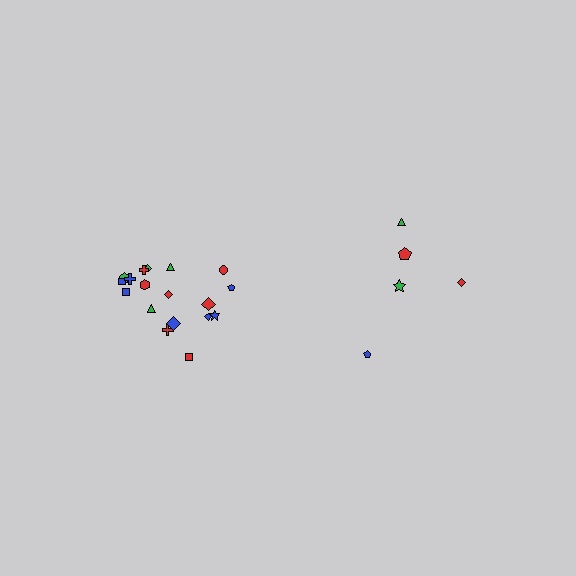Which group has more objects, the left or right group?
The left group.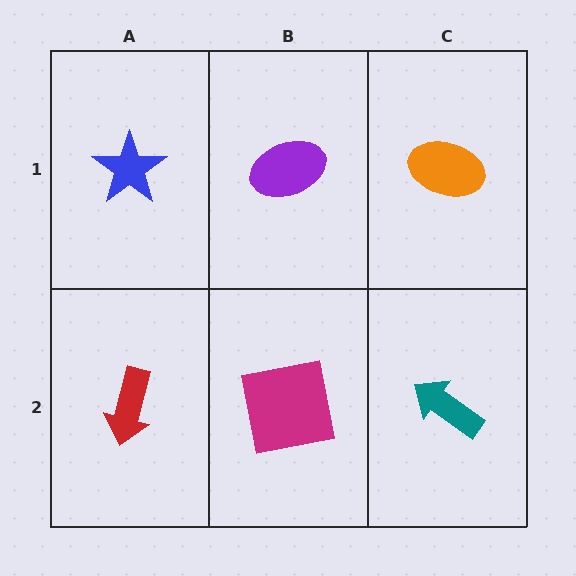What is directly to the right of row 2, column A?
A magenta square.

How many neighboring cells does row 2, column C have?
2.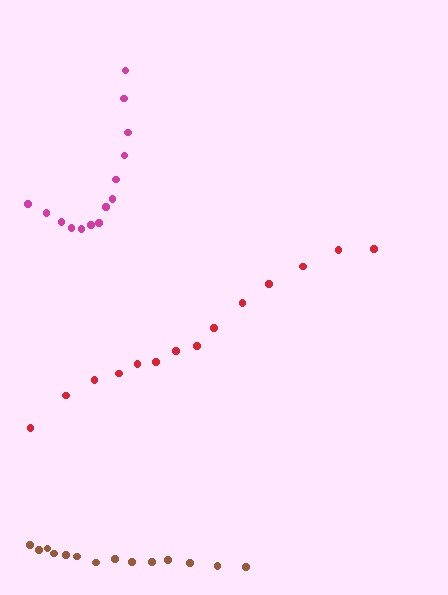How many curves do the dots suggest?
There are 3 distinct paths.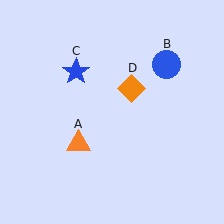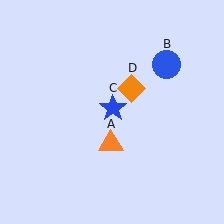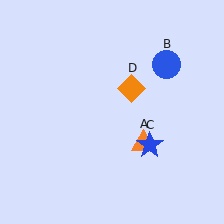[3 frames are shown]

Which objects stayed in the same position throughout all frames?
Blue circle (object B) and orange diamond (object D) remained stationary.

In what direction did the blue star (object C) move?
The blue star (object C) moved down and to the right.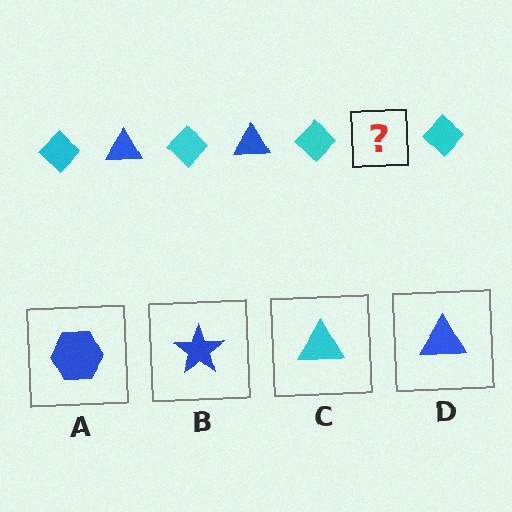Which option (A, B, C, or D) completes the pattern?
D.